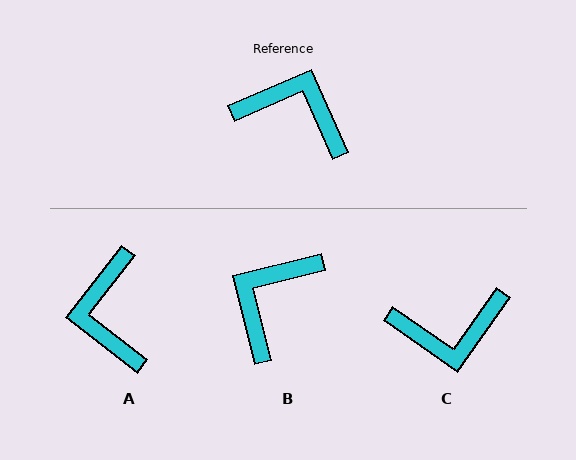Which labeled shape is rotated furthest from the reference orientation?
C, about 148 degrees away.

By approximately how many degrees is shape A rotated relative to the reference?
Approximately 118 degrees counter-clockwise.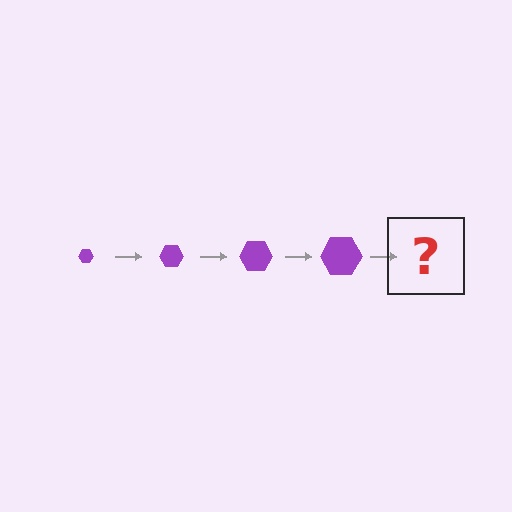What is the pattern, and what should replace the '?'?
The pattern is that the hexagon gets progressively larger each step. The '?' should be a purple hexagon, larger than the previous one.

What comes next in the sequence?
The next element should be a purple hexagon, larger than the previous one.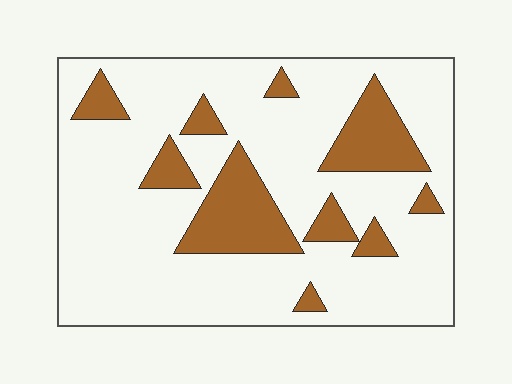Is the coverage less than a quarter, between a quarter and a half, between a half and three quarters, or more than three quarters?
Less than a quarter.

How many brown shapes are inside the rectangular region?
10.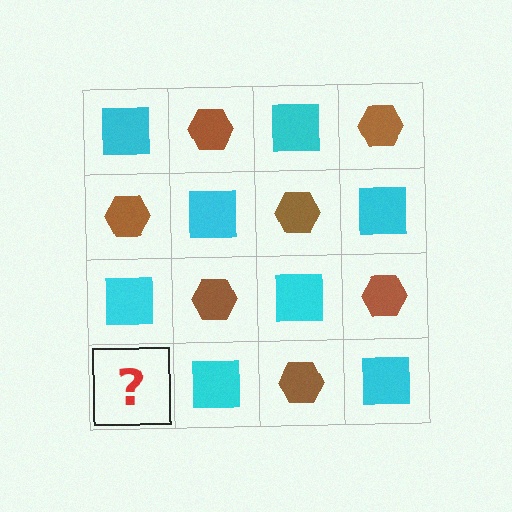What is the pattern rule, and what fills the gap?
The rule is that it alternates cyan square and brown hexagon in a checkerboard pattern. The gap should be filled with a brown hexagon.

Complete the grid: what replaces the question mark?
The question mark should be replaced with a brown hexagon.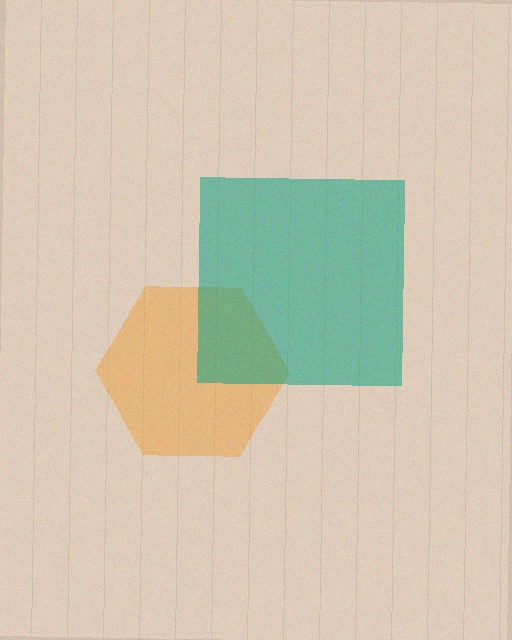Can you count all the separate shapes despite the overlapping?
Yes, there are 2 separate shapes.